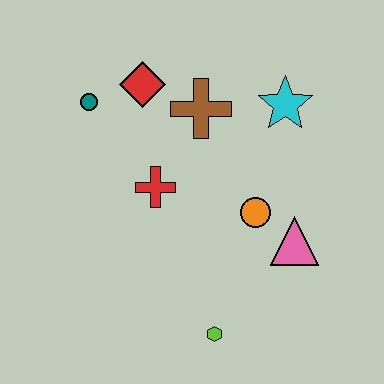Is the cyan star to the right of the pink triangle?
No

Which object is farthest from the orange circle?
The teal circle is farthest from the orange circle.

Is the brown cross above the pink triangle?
Yes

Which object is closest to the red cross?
The brown cross is closest to the red cross.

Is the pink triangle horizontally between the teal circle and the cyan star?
No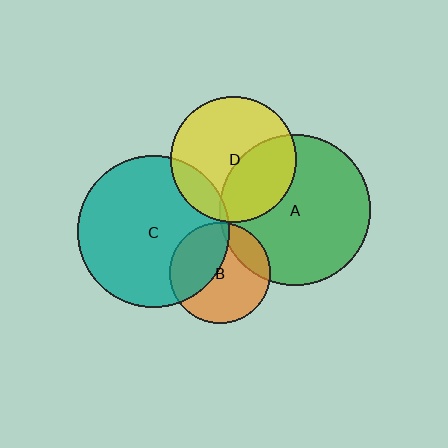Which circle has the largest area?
Circle C (teal).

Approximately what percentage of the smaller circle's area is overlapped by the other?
Approximately 35%.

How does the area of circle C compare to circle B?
Approximately 2.2 times.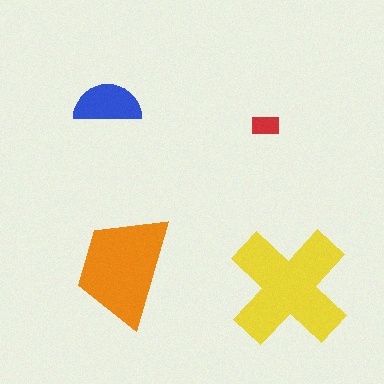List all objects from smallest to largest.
The red rectangle, the blue semicircle, the orange trapezoid, the yellow cross.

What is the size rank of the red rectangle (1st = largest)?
4th.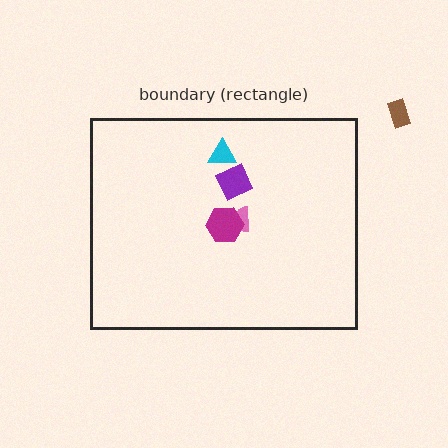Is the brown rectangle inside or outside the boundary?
Outside.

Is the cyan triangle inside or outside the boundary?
Inside.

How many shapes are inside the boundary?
4 inside, 1 outside.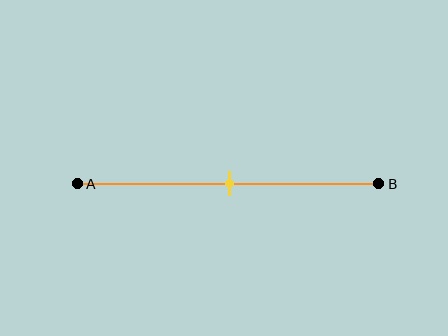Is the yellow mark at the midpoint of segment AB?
Yes, the mark is approximately at the midpoint.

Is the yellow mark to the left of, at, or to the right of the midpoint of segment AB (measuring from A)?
The yellow mark is approximately at the midpoint of segment AB.